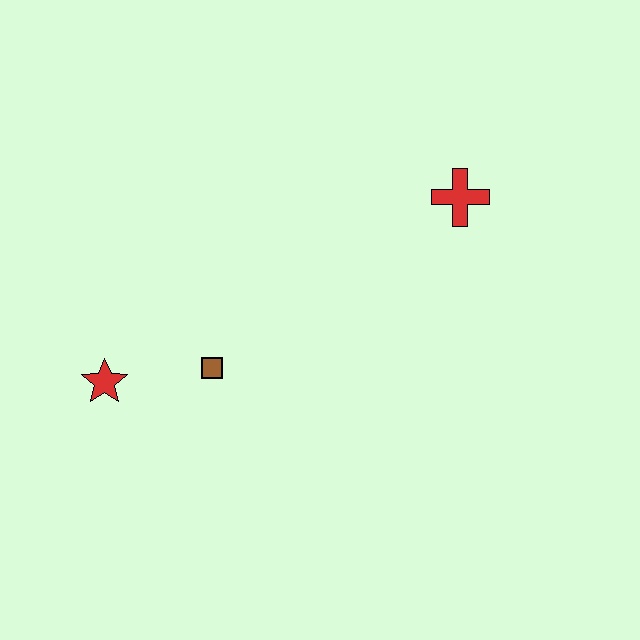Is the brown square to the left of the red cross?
Yes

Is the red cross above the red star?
Yes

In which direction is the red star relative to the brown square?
The red star is to the left of the brown square.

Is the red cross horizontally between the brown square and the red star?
No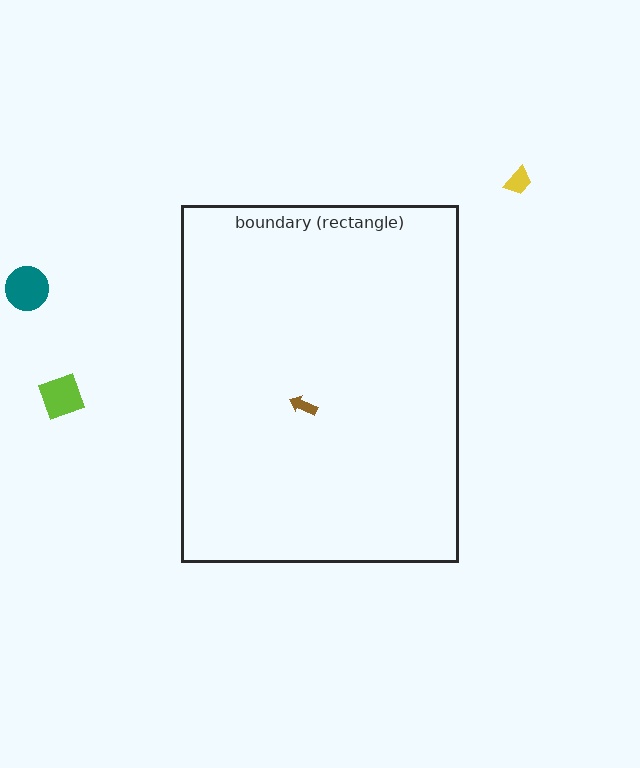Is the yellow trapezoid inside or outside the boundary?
Outside.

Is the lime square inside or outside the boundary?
Outside.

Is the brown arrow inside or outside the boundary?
Inside.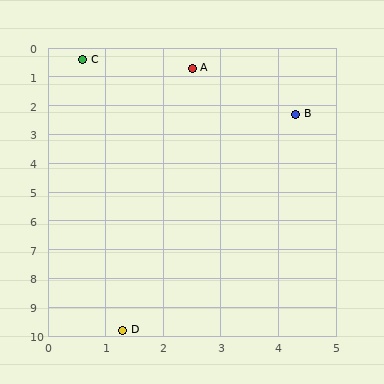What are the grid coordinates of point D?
Point D is at approximately (1.3, 9.8).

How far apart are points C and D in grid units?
Points C and D are about 9.4 grid units apart.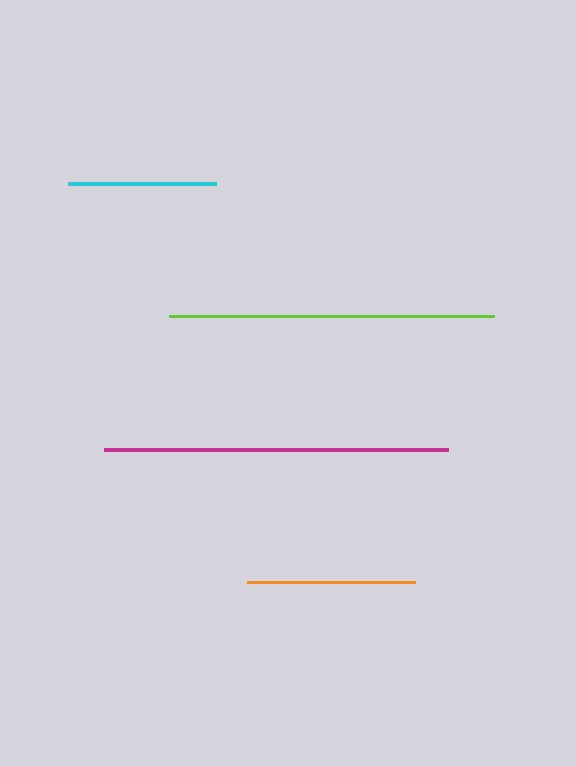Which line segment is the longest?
The magenta line is the longest at approximately 344 pixels.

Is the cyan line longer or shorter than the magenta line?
The magenta line is longer than the cyan line.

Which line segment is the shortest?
The cyan line is the shortest at approximately 148 pixels.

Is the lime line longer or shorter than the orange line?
The lime line is longer than the orange line.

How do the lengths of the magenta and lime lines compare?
The magenta and lime lines are approximately the same length.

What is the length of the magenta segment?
The magenta segment is approximately 344 pixels long.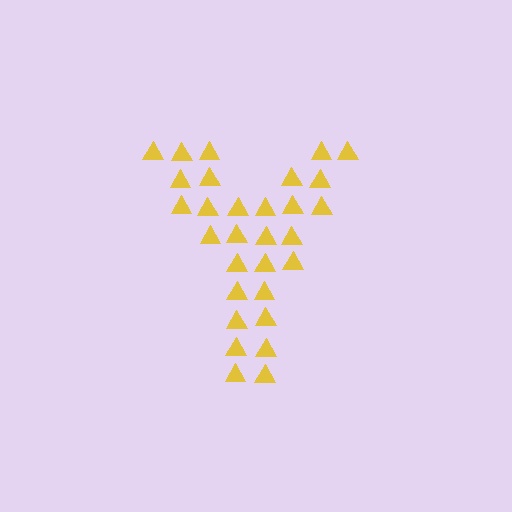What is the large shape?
The large shape is the letter Y.